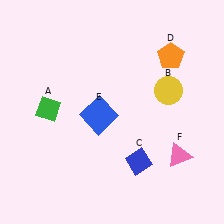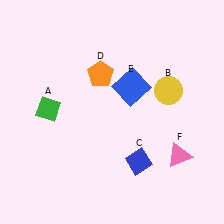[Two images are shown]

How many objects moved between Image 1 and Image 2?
2 objects moved between the two images.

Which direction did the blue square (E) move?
The blue square (E) moved right.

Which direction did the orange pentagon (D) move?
The orange pentagon (D) moved left.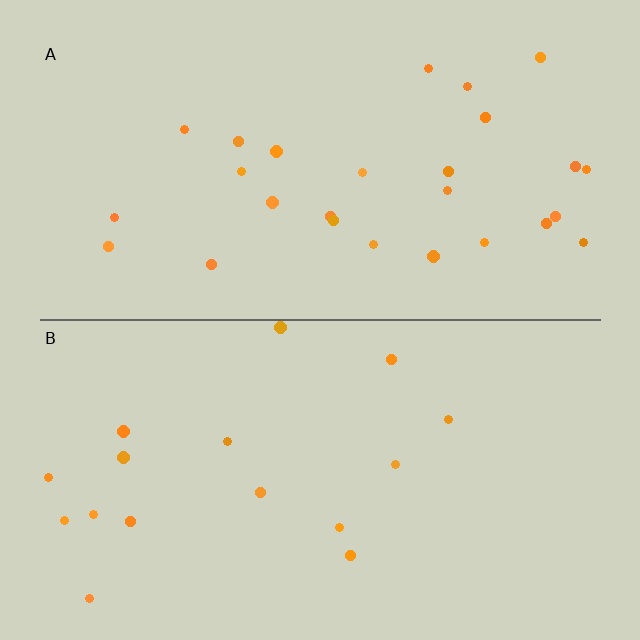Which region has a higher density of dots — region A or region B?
A (the top).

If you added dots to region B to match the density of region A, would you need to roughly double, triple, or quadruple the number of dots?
Approximately double.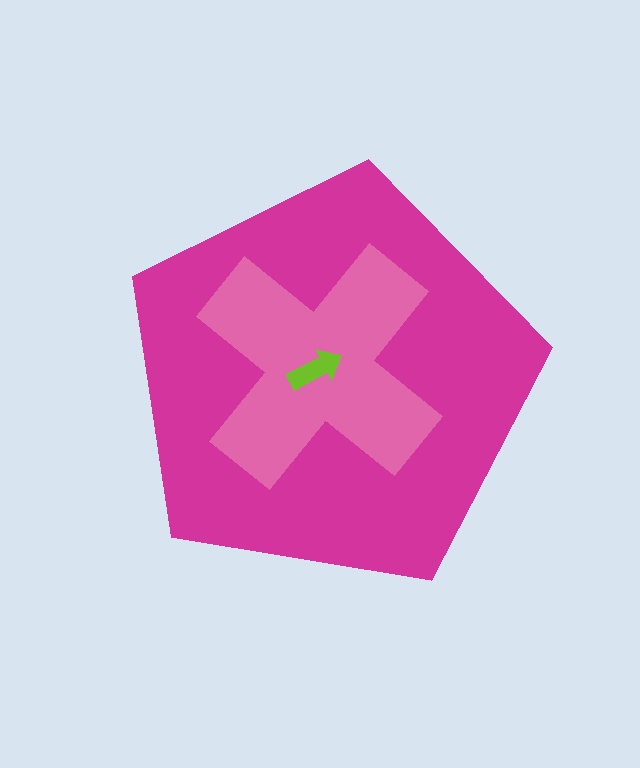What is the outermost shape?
The magenta pentagon.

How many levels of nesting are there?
3.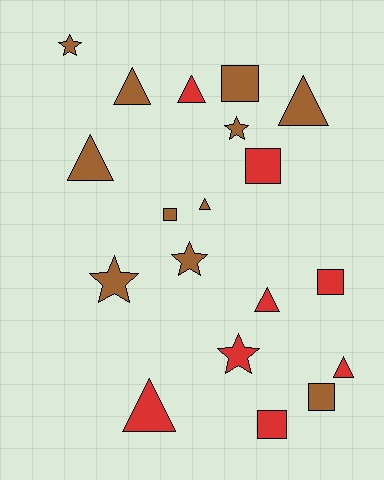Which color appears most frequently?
Brown, with 11 objects.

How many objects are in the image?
There are 19 objects.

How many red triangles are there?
There are 4 red triangles.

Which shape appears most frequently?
Triangle, with 8 objects.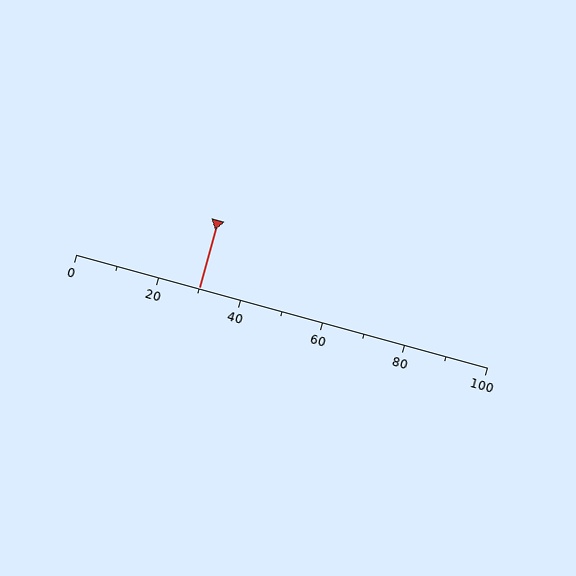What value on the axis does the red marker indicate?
The marker indicates approximately 30.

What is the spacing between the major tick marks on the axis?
The major ticks are spaced 20 apart.